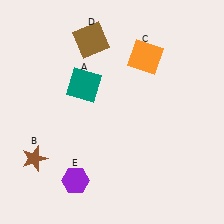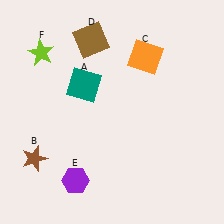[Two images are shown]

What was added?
A lime star (F) was added in Image 2.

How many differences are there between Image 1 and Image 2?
There is 1 difference between the two images.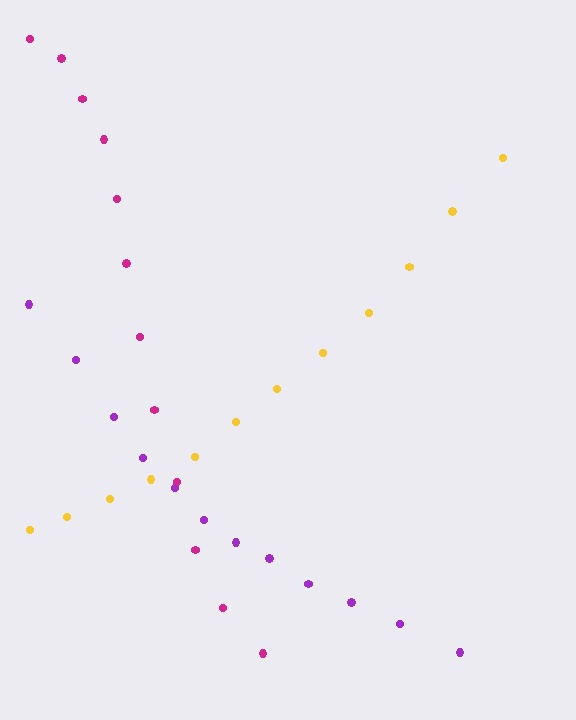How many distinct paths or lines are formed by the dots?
There are 3 distinct paths.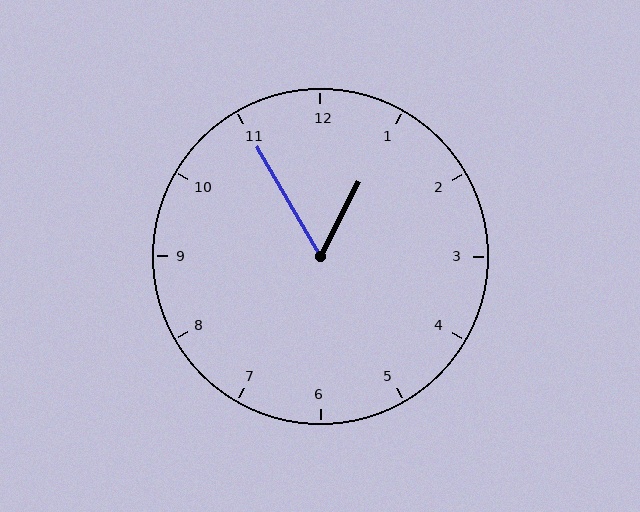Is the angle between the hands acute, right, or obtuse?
It is acute.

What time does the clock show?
12:55.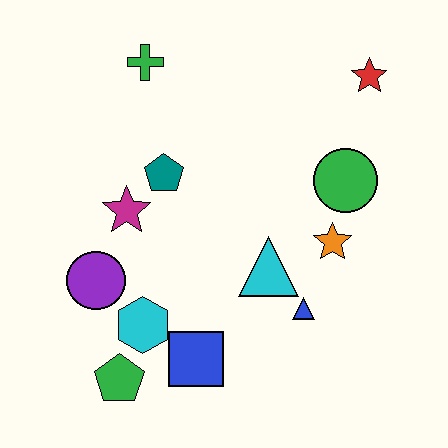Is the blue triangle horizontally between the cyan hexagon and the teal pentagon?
No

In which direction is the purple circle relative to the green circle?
The purple circle is to the left of the green circle.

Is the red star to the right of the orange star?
Yes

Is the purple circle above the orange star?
No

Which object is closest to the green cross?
The teal pentagon is closest to the green cross.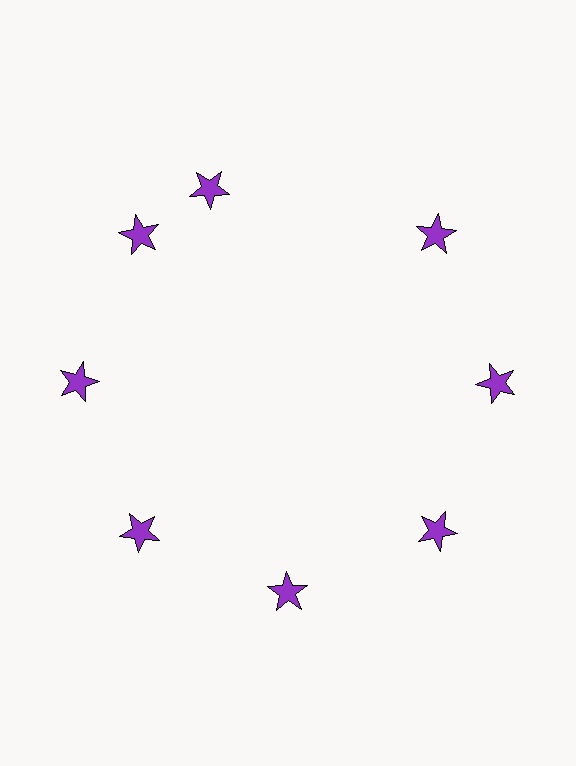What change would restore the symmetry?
The symmetry would be restored by rotating it back into even spacing with its neighbors so that all 8 stars sit at equal angles and equal distance from the center.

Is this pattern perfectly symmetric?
No. The 8 purple stars are arranged in a ring, but one element near the 12 o'clock position is rotated out of alignment along the ring, breaking the 8-fold rotational symmetry.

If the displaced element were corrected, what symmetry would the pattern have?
It would have 8-fold rotational symmetry — the pattern would map onto itself every 45 degrees.